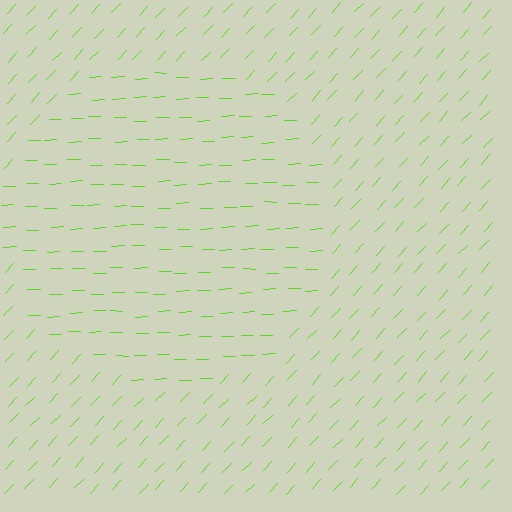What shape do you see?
I see a circle.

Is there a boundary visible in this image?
Yes, there is a texture boundary formed by a change in line orientation.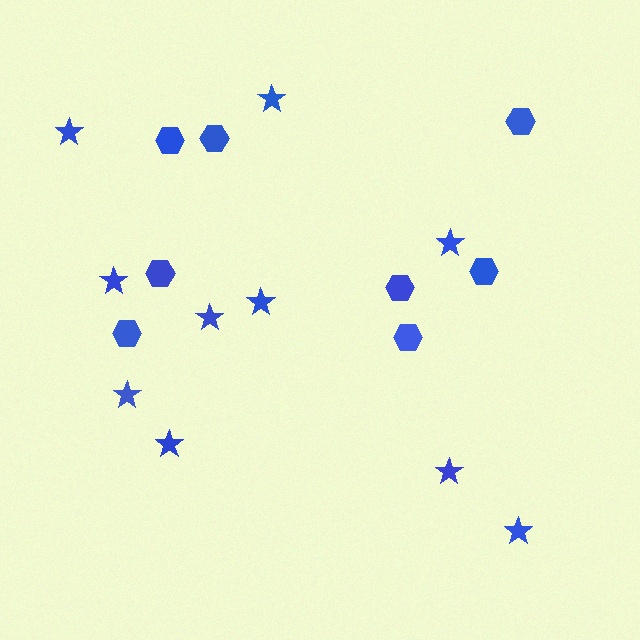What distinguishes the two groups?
There are 2 groups: one group of stars (10) and one group of hexagons (8).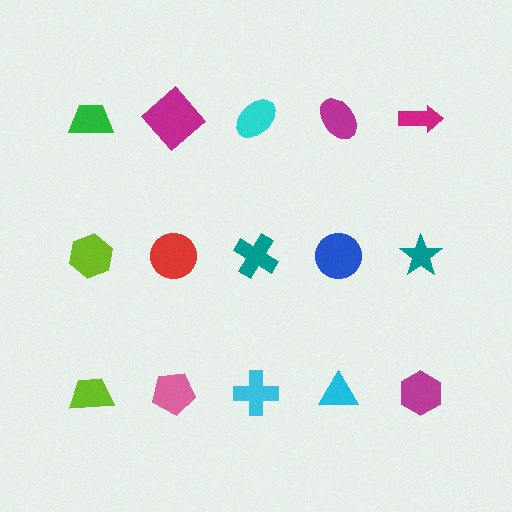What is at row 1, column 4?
A magenta ellipse.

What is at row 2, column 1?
A lime hexagon.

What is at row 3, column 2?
A pink pentagon.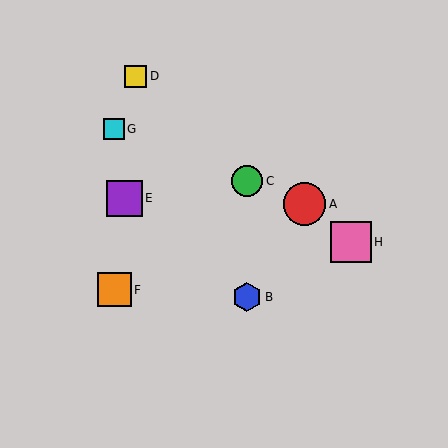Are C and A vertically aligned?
No, C is at x≈247 and A is at x≈304.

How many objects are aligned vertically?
2 objects (B, C) are aligned vertically.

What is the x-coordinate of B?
Object B is at x≈247.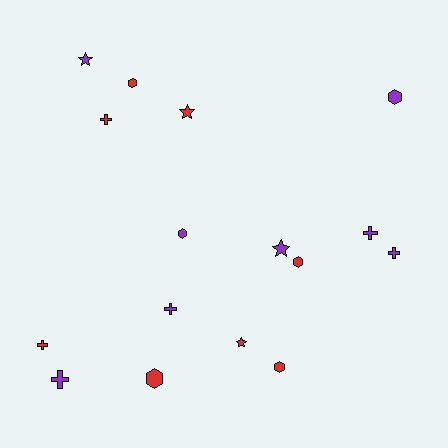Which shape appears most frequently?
Hexagon, with 6 objects.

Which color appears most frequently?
Red, with 8 objects.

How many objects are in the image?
There are 16 objects.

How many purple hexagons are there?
There are 2 purple hexagons.